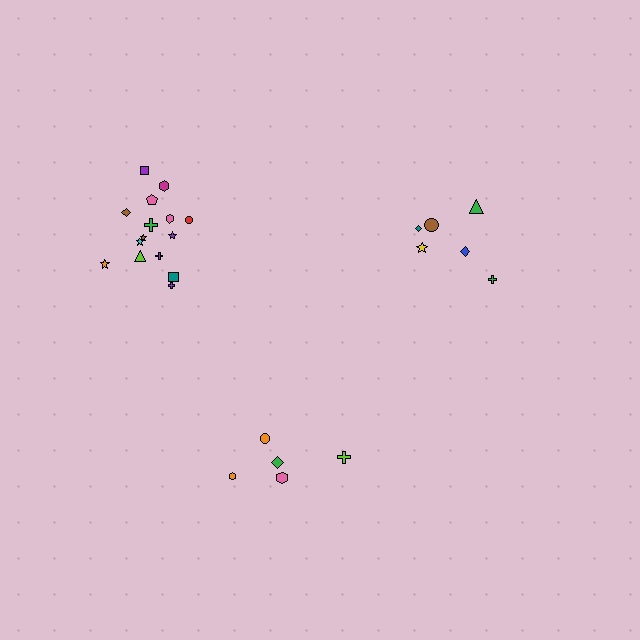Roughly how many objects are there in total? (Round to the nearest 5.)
Roughly 25 objects in total.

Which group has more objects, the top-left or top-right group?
The top-left group.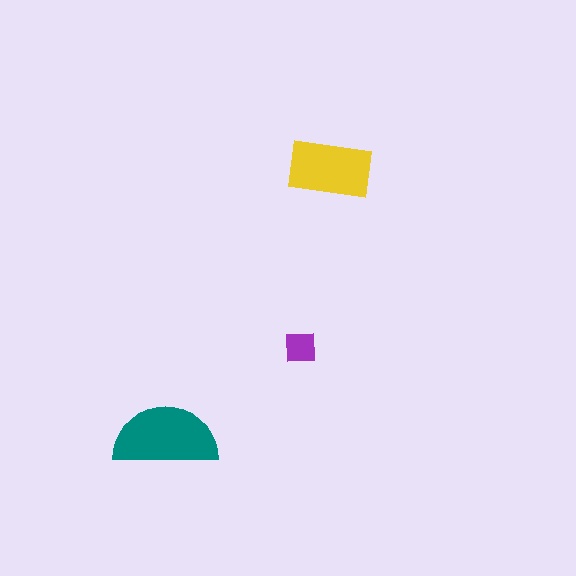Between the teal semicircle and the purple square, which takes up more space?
The teal semicircle.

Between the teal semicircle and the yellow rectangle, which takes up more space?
The teal semicircle.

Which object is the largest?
The teal semicircle.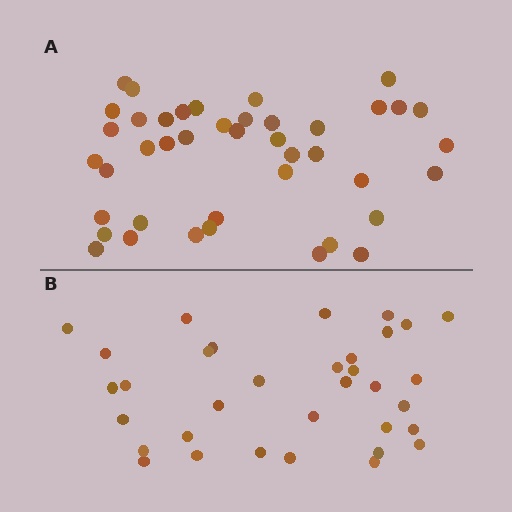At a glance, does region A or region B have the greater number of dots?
Region A (the top region) has more dots.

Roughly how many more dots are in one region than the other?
Region A has roughly 8 or so more dots than region B.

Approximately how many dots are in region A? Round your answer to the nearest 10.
About 40 dots. (The exact count is 42, which rounds to 40.)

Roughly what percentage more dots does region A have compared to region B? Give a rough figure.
About 25% more.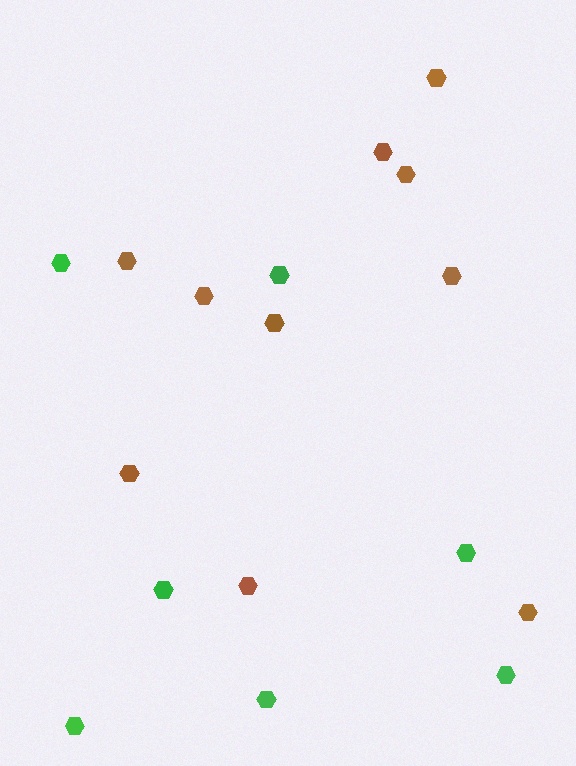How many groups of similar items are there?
There are 2 groups: one group of brown hexagons (10) and one group of green hexagons (7).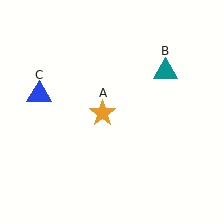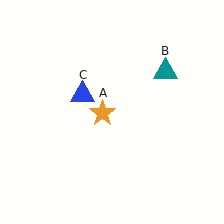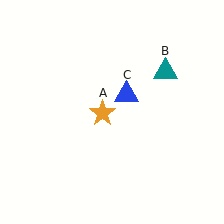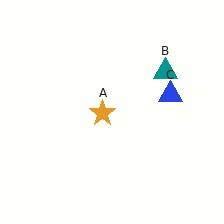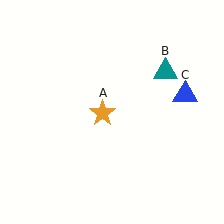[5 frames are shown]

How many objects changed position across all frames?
1 object changed position: blue triangle (object C).